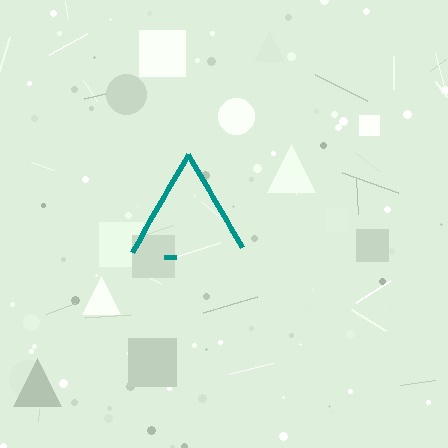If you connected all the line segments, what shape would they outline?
They would outline a triangle.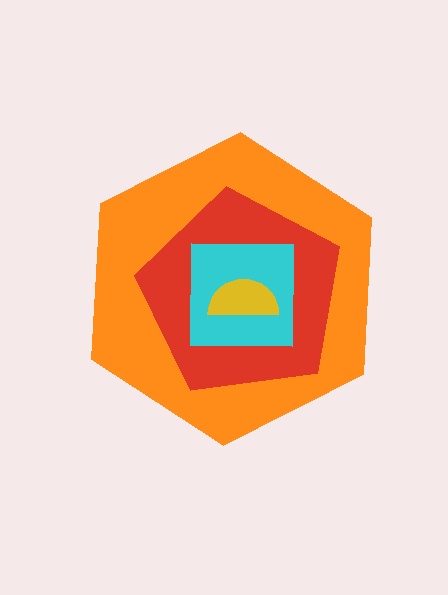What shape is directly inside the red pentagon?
The cyan square.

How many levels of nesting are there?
4.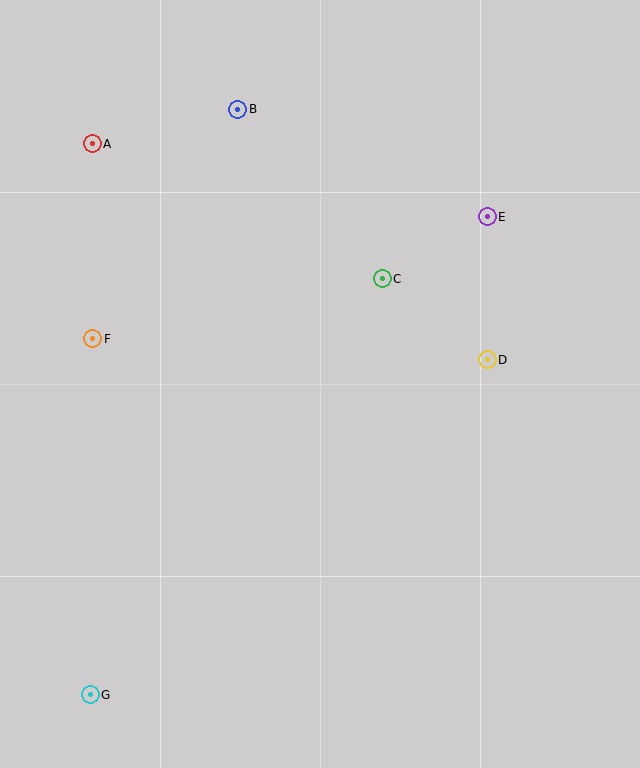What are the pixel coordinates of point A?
Point A is at (92, 144).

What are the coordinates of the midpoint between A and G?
The midpoint between A and G is at (91, 419).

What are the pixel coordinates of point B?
Point B is at (238, 109).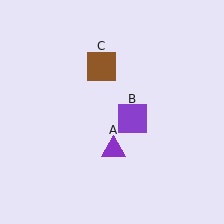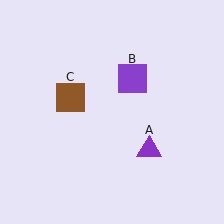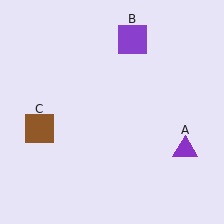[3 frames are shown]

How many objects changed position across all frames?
3 objects changed position: purple triangle (object A), purple square (object B), brown square (object C).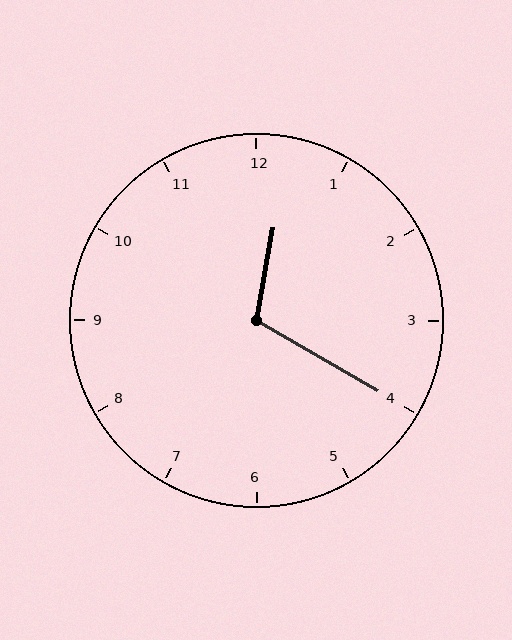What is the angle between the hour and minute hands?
Approximately 110 degrees.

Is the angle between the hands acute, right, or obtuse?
It is obtuse.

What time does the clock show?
12:20.